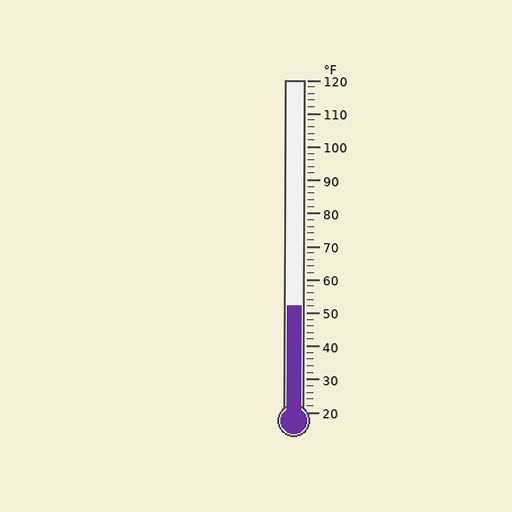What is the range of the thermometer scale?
The thermometer scale ranges from 20°F to 120°F.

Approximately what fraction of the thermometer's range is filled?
The thermometer is filled to approximately 30% of its range.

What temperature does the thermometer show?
The thermometer shows approximately 52°F.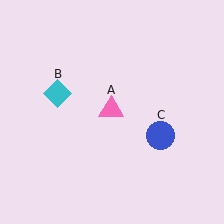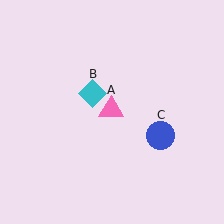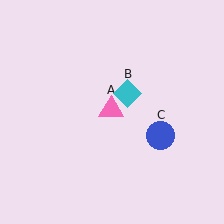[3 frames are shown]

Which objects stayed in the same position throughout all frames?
Pink triangle (object A) and blue circle (object C) remained stationary.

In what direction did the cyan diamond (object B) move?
The cyan diamond (object B) moved right.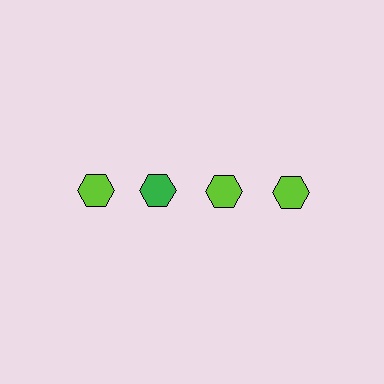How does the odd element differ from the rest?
It has a different color: green instead of lime.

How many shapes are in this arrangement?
There are 4 shapes arranged in a grid pattern.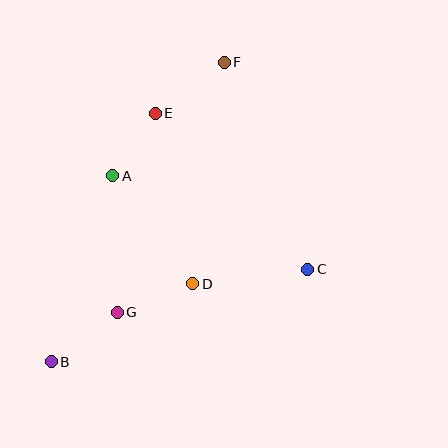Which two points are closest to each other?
Points A and E are closest to each other.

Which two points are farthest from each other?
Points B and F are farthest from each other.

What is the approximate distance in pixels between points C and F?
The distance between C and F is approximately 223 pixels.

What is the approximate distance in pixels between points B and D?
The distance between B and D is approximately 162 pixels.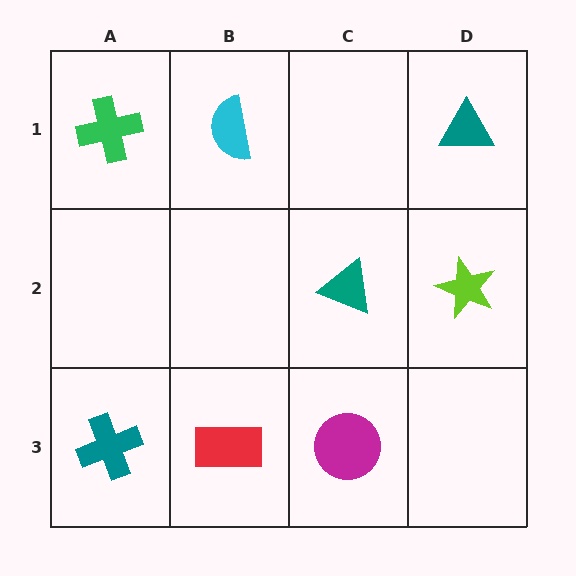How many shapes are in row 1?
3 shapes.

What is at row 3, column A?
A teal cross.